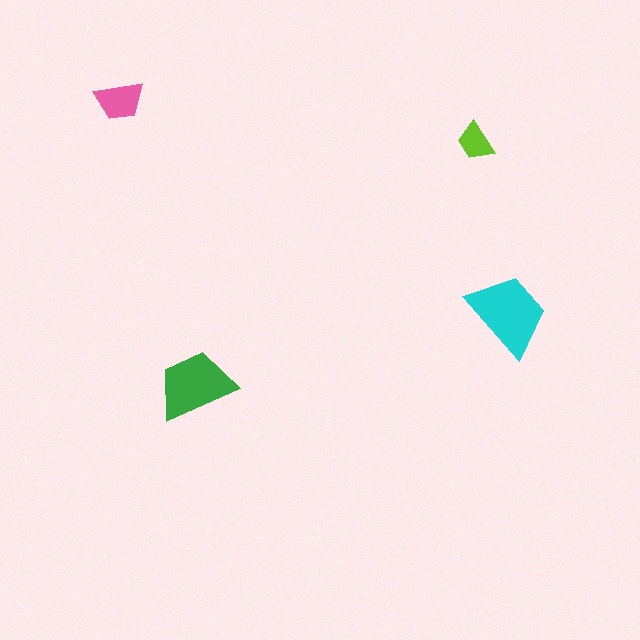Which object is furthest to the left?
The pink trapezoid is leftmost.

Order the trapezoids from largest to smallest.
the cyan one, the green one, the pink one, the lime one.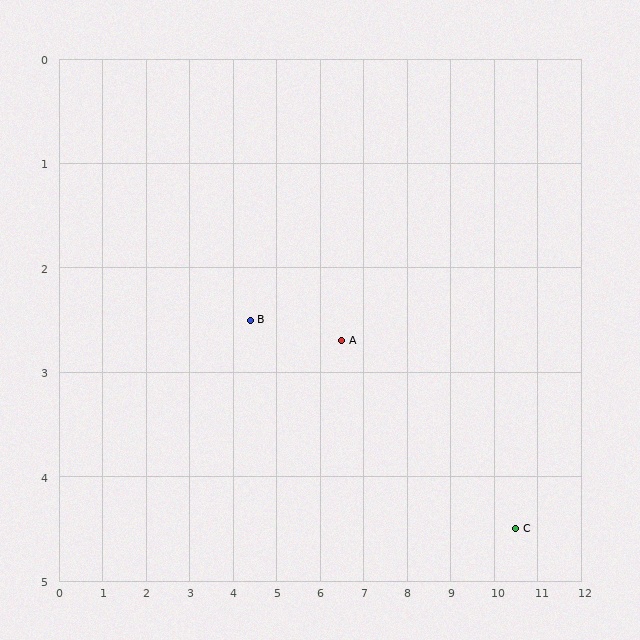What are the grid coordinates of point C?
Point C is at approximately (10.5, 4.5).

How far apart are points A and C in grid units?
Points A and C are about 4.4 grid units apart.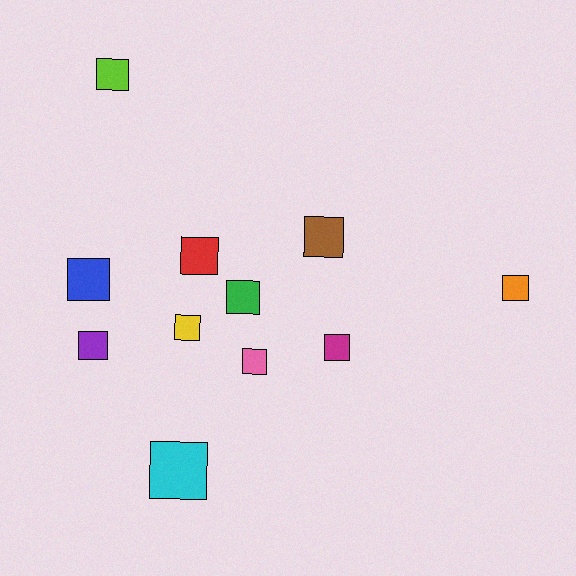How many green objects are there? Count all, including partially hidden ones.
There is 1 green object.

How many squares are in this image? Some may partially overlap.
There are 11 squares.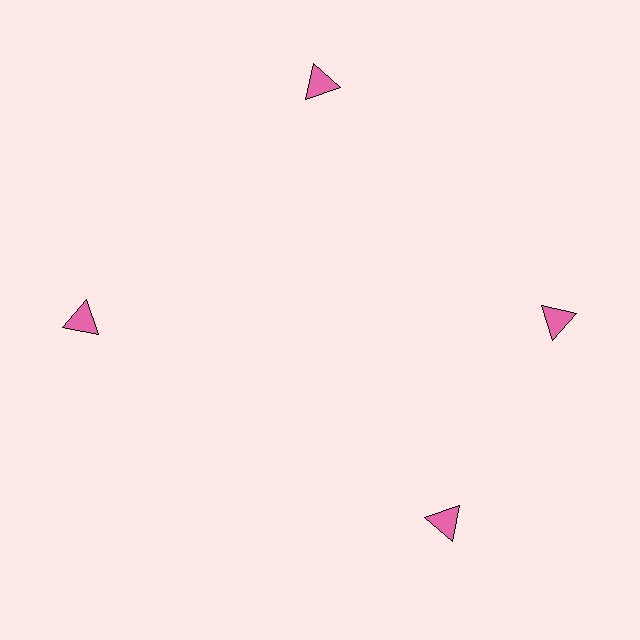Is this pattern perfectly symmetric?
No. The 4 pink triangles are arranged in a ring, but one element near the 6 o'clock position is rotated out of alignment along the ring, breaking the 4-fold rotational symmetry.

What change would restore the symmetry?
The symmetry would be restored by rotating it back into even spacing with its neighbors so that all 4 triangles sit at equal angles and equal distance from the center.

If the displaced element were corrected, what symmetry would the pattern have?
It would have 4-fold rotational symmetry — the pattern would map onto itself every 90 degrees.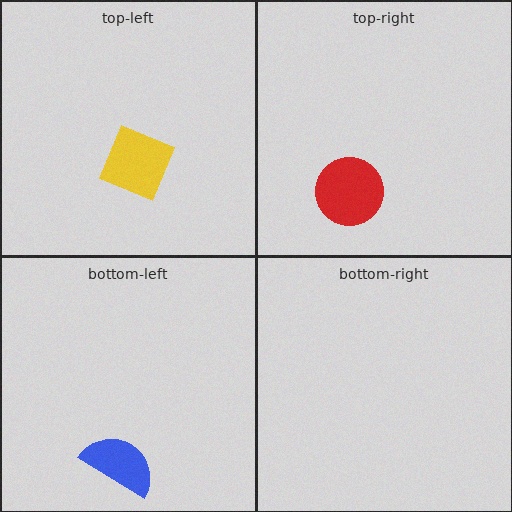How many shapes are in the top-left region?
1.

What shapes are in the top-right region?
The red circle.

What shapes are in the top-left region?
The yellow square.